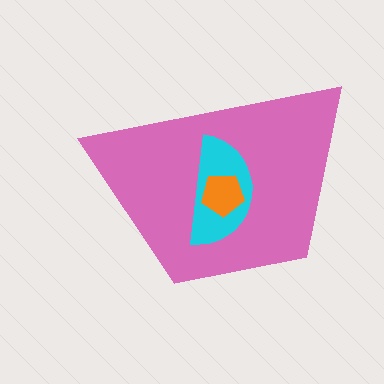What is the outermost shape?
The pink trapezoid.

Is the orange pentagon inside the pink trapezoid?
Yes.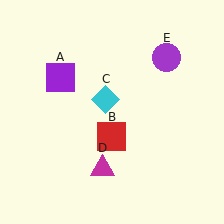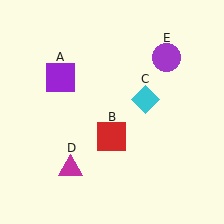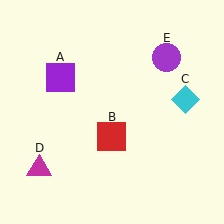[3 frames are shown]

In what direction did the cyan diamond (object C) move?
The cyan diamond (object C) moved right.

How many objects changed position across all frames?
2 objects changed position: cyan diamond (object C), magenta triangle (object D).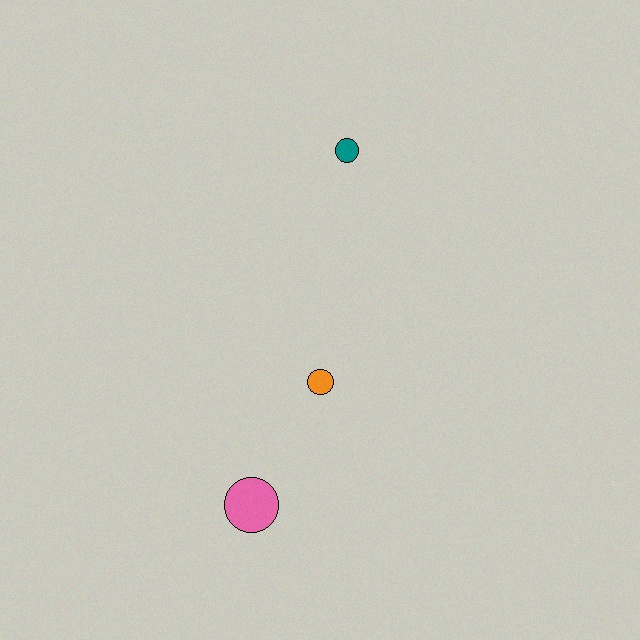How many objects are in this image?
There are 3 objects.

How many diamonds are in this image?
There are no diamonds.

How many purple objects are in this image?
There are no purple objects.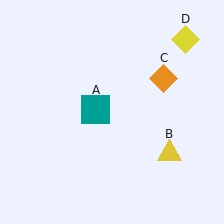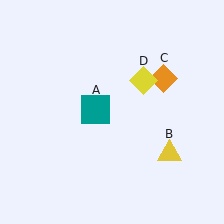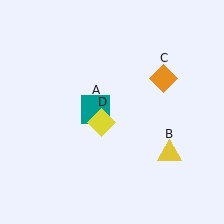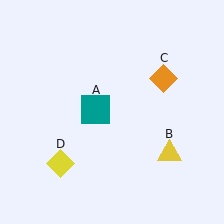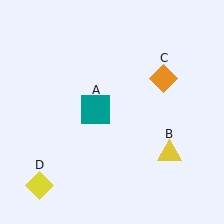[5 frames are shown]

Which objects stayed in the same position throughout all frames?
Teal square (object A) and yellow triangle (object B) and orange diamond (object C) remained stationary.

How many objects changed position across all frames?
1 object changed position: yellow diamond (object D).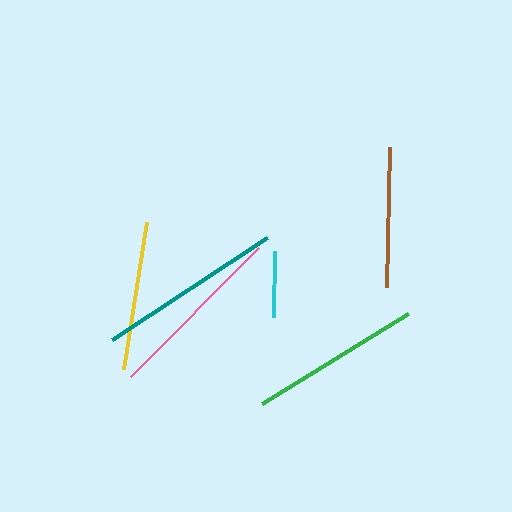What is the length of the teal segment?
The teal segment is approximately 185 pixels long.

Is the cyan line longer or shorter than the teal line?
The teal line is longer than the cyan line.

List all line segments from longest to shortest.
From longest to shortest: teal, pink, green, yellow, brown, cyan.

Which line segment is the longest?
The teal line is the longest at approximately 185 pixels.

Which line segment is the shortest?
The cyan line is the shortest at approximately 67 pixels.